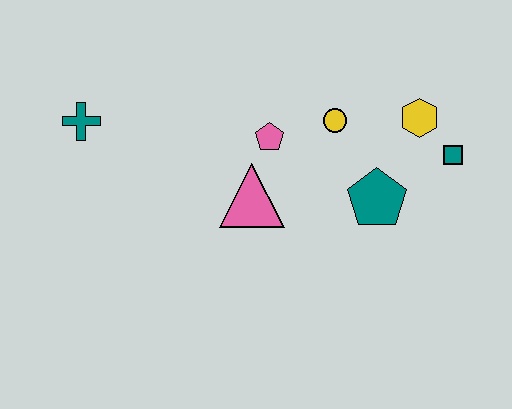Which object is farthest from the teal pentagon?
The teal cross is farthest from the teal pentagon.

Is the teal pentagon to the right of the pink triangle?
Yes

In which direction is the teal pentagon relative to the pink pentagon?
The teal pentagon is to the right of the pink pentagon.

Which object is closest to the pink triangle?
The pink pentagon is closest to the pink triangle.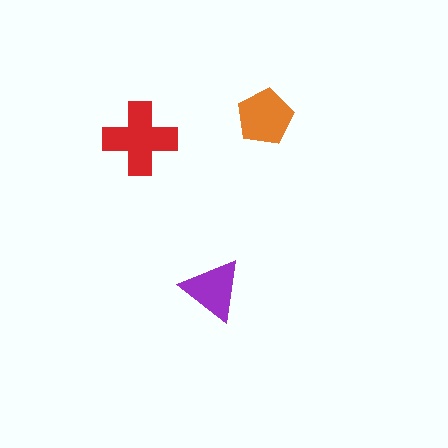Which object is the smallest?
The purple triangle.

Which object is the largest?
The red cross.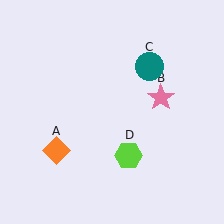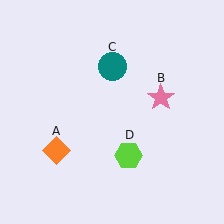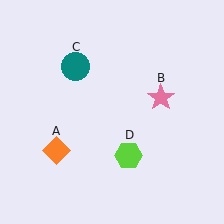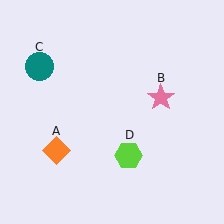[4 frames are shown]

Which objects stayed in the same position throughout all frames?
Orange diamond (object A) and pink star (object B) and lime hexagon (object D) remained stationary.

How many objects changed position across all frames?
1 object changed position: teal circle (object C).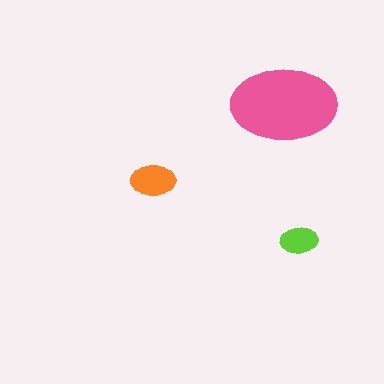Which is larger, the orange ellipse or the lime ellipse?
The orange one.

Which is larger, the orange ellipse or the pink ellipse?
The pink one.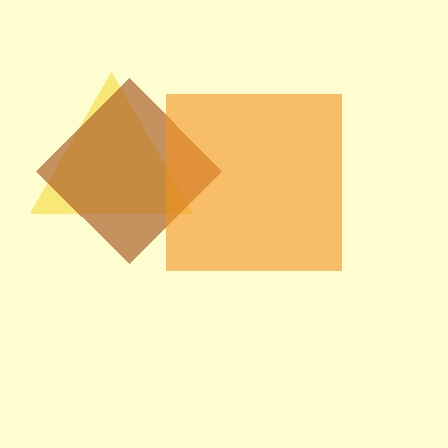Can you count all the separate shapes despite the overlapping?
Yes, there are 3 separate shapes.